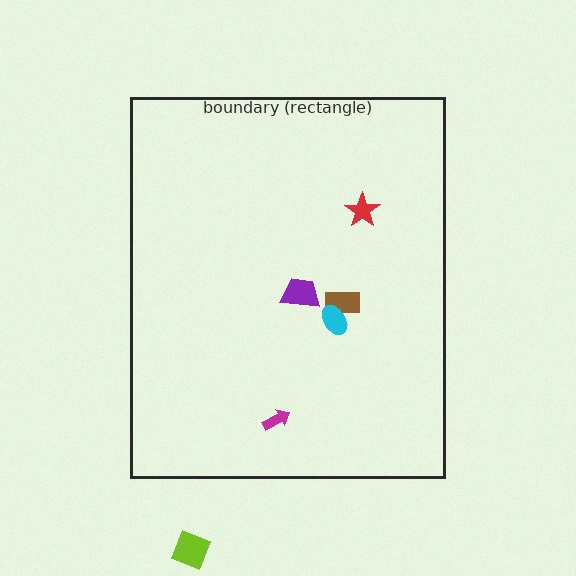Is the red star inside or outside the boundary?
Inside.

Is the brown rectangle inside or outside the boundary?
Inside.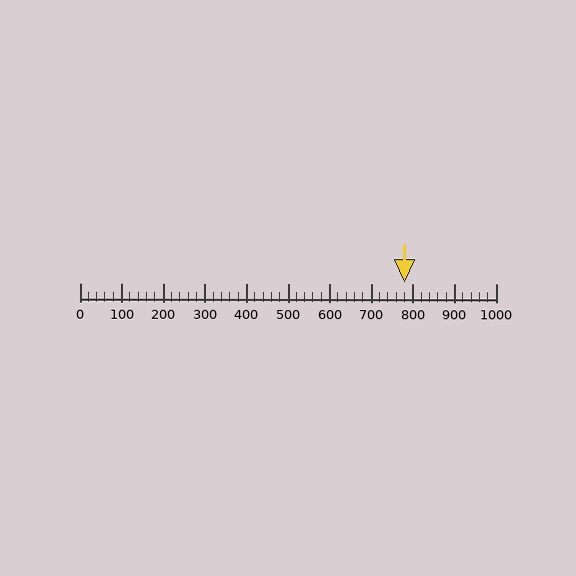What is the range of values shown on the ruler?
The ruler shows values from 0 to 1000.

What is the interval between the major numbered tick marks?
The major tick marks are spaced 100 units apart.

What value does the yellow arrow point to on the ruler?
The yellow arrow points to approximately 779.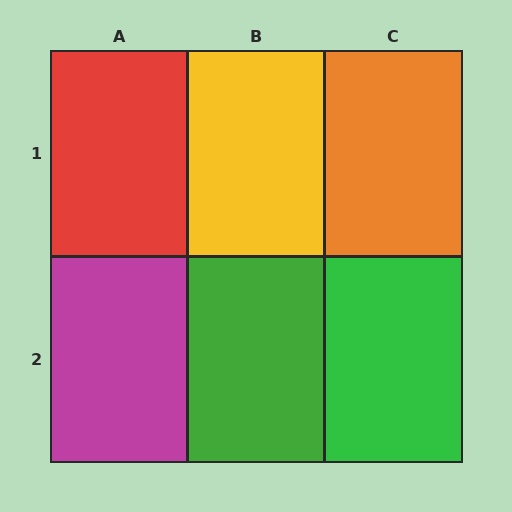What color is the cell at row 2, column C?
Green.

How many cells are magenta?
1 cell is magenta.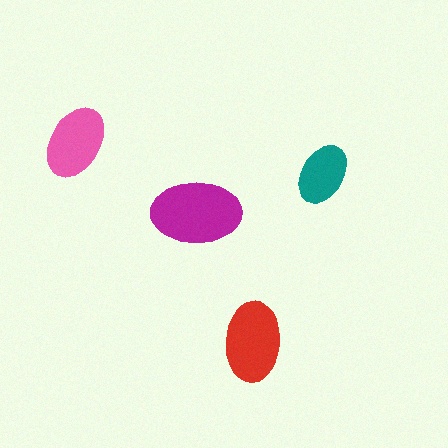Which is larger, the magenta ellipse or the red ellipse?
The magenta one.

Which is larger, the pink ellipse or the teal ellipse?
The pink one.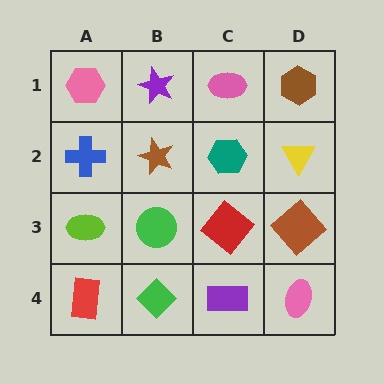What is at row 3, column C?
A red diamond.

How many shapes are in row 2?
4 shapes.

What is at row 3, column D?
A brown diamond.